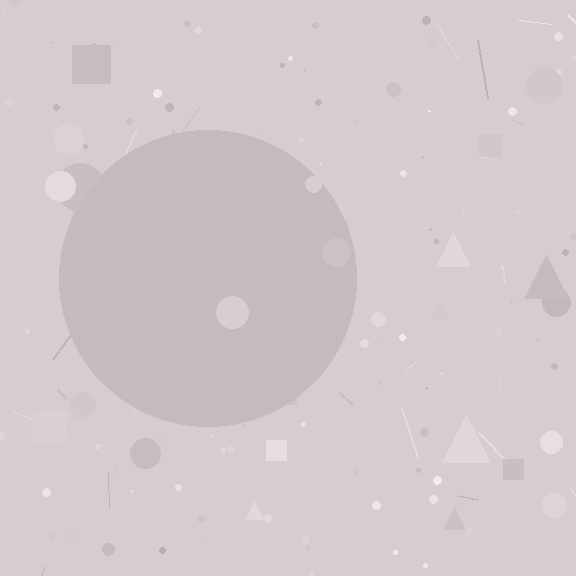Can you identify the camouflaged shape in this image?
The camouflaged shape is a circle.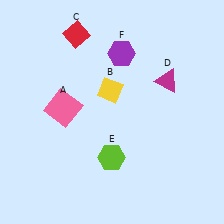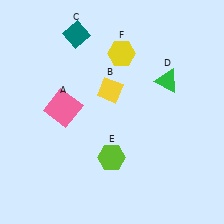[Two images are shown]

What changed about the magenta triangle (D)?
In Image 1, D is magenta. In Image 2, it changed to green.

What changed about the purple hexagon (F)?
In Image 1, F is purple. In Image 2, it changed to yellow.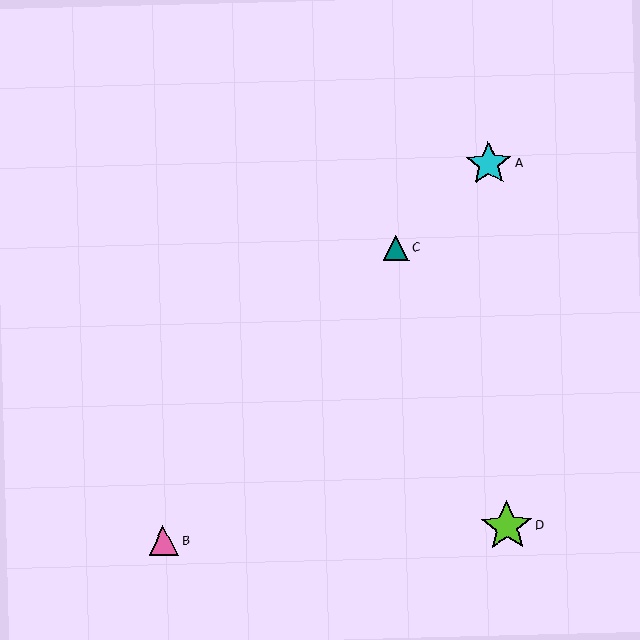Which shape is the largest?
The lime star (labeled D) is the largest.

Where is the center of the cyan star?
The center of the cyan star is at (489, 164).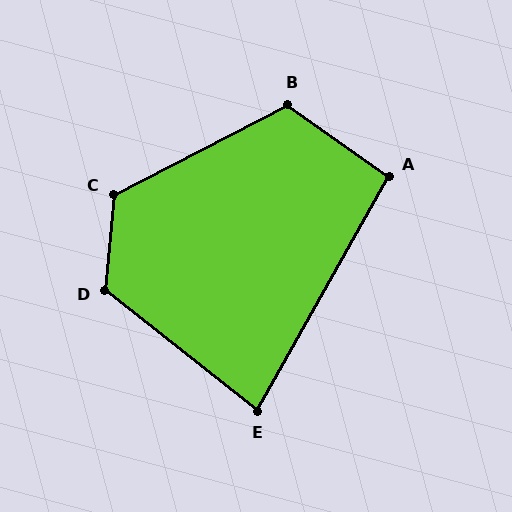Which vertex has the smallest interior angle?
E, at approximately 81 degrees.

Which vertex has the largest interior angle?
D, at approximately 123 degrees.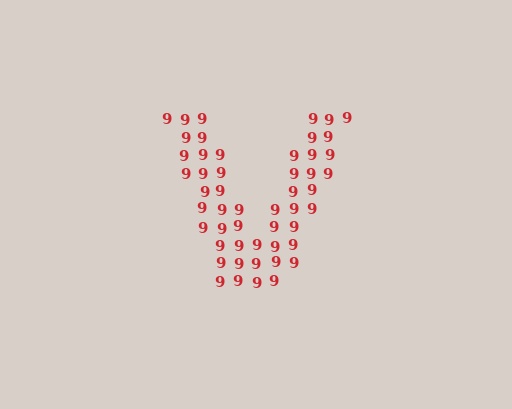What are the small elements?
The small elements are digit 9's.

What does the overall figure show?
The overall figure shows the letter V.